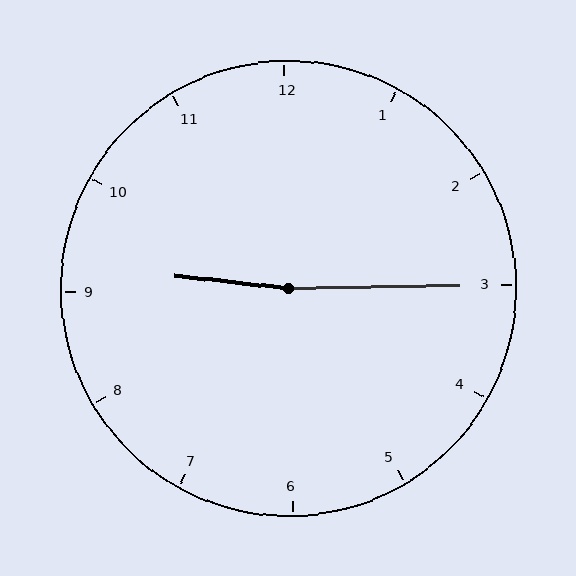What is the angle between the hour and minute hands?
Approximately 172 degrees.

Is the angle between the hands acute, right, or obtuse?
It is obtuse.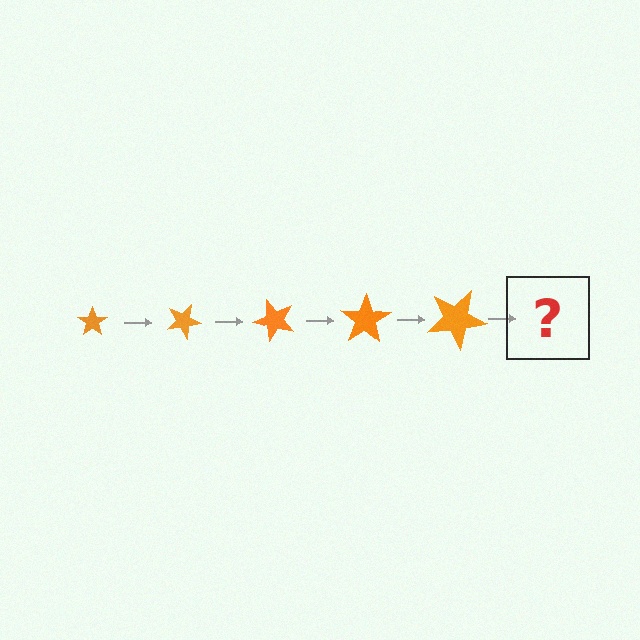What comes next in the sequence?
The next element should be a star, larger than the previous one and rotated 125 degrees from the start.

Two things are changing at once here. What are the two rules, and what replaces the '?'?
The two rules are that the star grows larger each step and it rotates 25 degrees each step. The '?' should be a star, larger than the previous one and rotated 125 degrees from the start.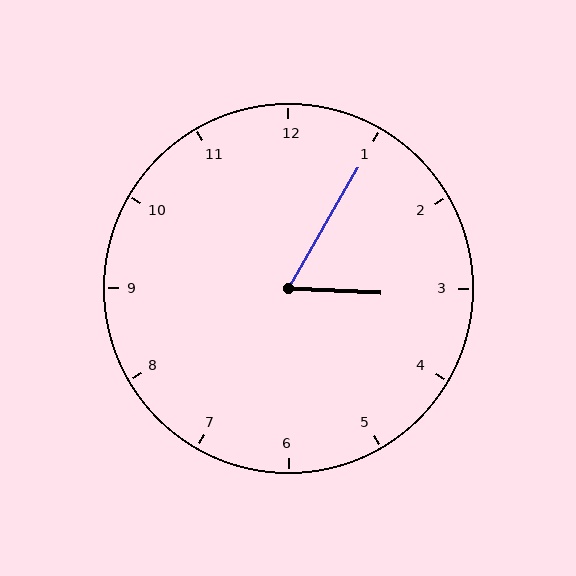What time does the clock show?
3:05.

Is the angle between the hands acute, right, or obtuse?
It is acute.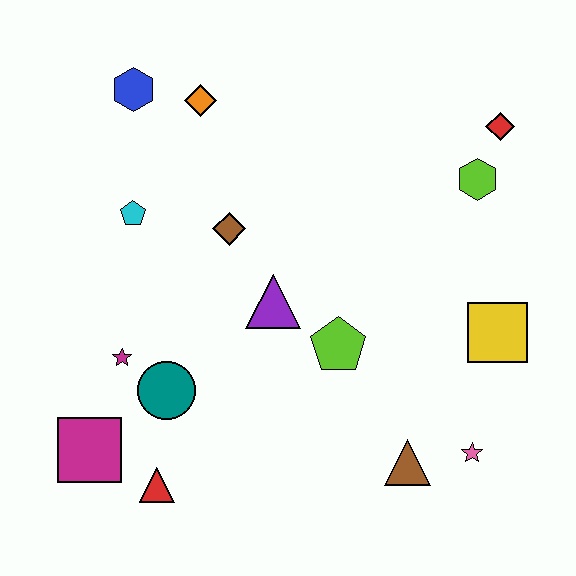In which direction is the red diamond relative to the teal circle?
The red diamond is to the right of the teal circle.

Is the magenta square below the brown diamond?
Yes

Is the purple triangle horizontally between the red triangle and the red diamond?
Yes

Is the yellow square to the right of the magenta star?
Yes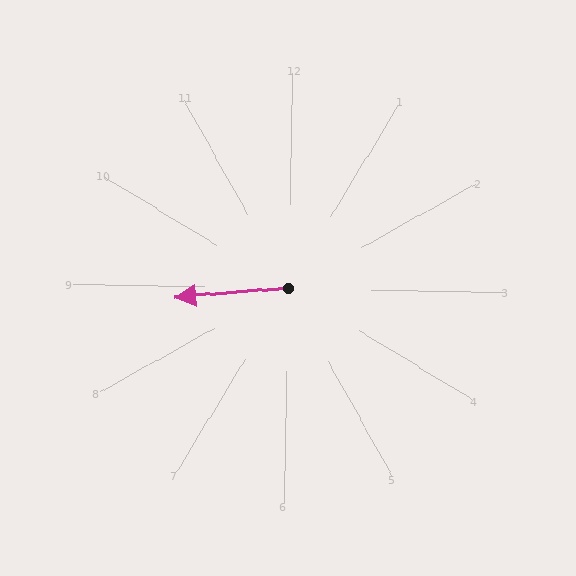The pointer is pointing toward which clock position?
Roughly 9 o'clock.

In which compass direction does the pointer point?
West.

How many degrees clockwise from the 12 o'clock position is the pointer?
Approximately 264 degrees.